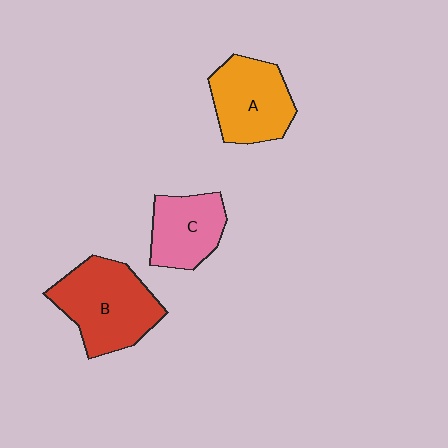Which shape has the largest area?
Shape B (red).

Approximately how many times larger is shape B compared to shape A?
Approximately 1.2 times.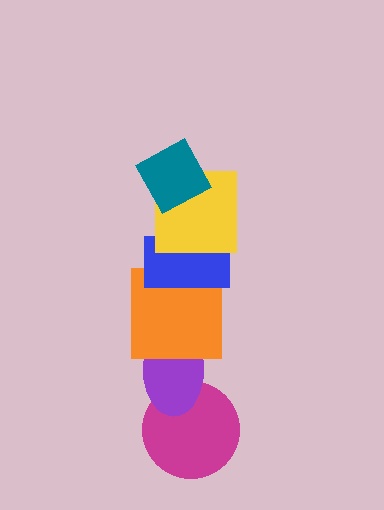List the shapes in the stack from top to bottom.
From top to bottom: the teal diamond, the yellow square, the blue rectangle, the orange square, the purple ellipse, the magenta circle.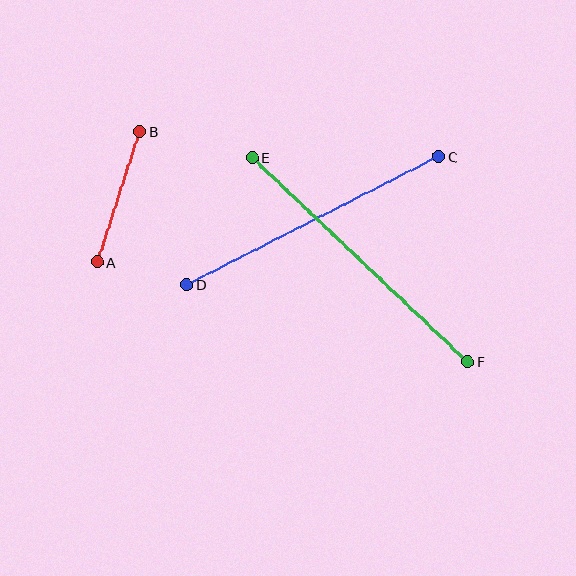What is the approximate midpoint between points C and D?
The midpoint is at approximately (313, 221) pixels.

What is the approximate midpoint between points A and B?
The midpoint is at approximately (119, 197) pixels.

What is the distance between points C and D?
The distance is approximately 283 pixels.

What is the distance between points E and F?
The distance is approximately 297 pixels.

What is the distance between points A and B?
The distance is approximately 138 pixels.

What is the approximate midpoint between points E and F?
The midpoint is at approximately (360, 260) pixels.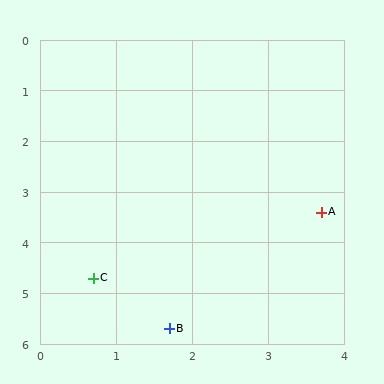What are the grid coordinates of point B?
Point B is at approximately (1.7, 5.7).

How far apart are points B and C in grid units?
Points B and C are about 1.4 grid units apart.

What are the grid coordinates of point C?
Point C is at approximately (0.7, 4.7).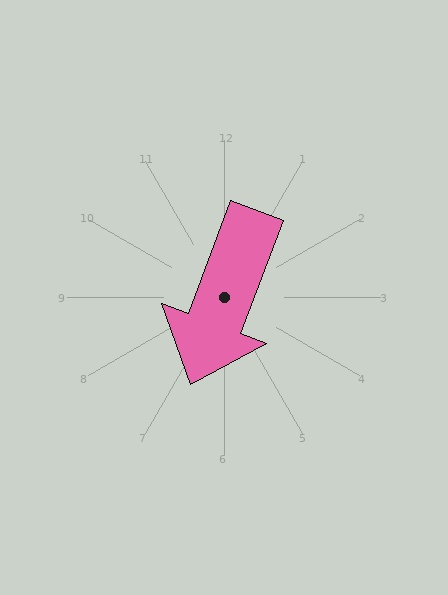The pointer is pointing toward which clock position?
Roughly 7 o'clock.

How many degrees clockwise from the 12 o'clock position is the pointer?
Approximately 201 degrees.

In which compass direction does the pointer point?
South.